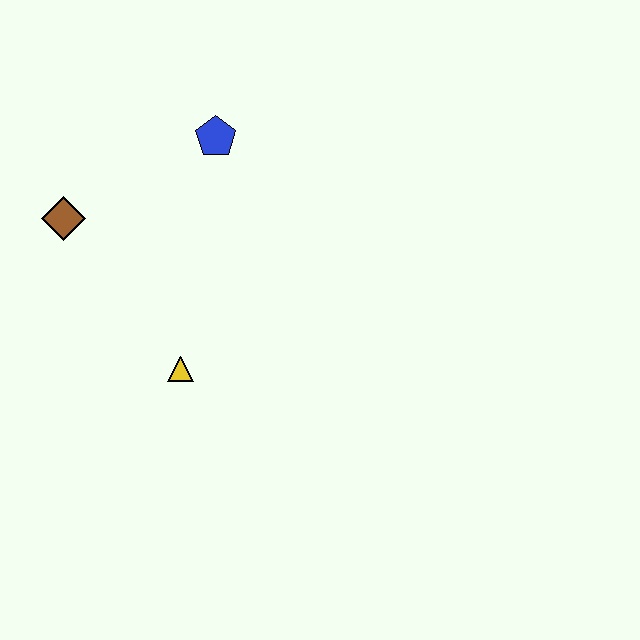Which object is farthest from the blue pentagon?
The yellow triangle is farthest from the blue pentagon.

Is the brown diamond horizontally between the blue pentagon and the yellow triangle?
No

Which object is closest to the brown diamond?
The blue pentagon is closest to the brown diamond.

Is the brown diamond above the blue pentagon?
No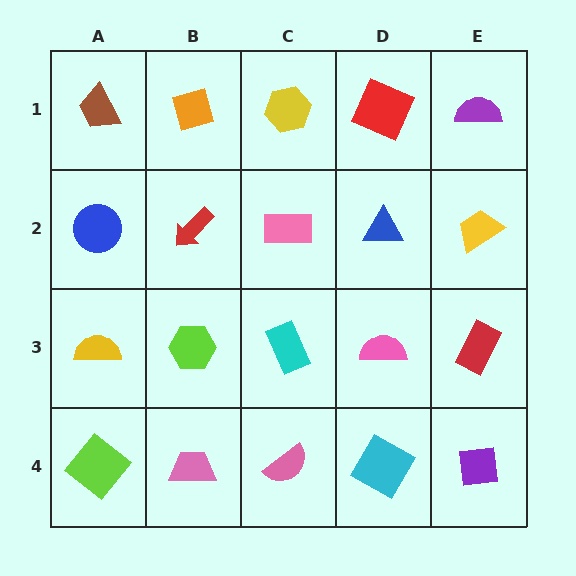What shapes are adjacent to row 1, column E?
A yellow trapezoid (row 2, column E), a red square (row 1, column D).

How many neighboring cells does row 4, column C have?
3.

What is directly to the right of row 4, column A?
A pink trapezoid.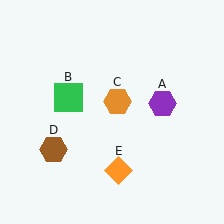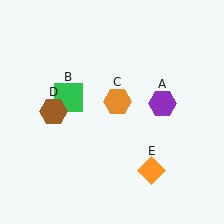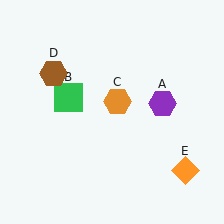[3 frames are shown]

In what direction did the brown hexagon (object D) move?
The brown hexagon (object D) moved up.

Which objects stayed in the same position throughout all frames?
Purple hexagon (object A) and green square (object B) and orange hexagon (object C) remained stationary.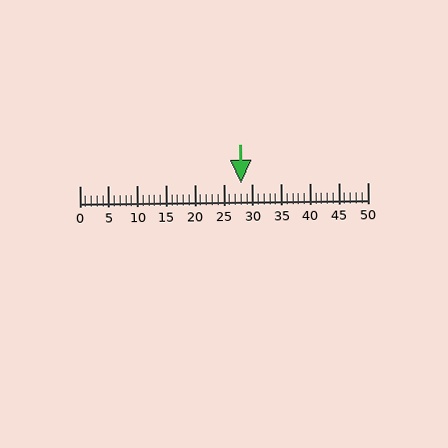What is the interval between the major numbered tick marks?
The major tick marks are spaced 5 units apart.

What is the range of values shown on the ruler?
The ruler shows values from 0 to 50.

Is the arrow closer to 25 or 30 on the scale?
The arrow is closer to 30.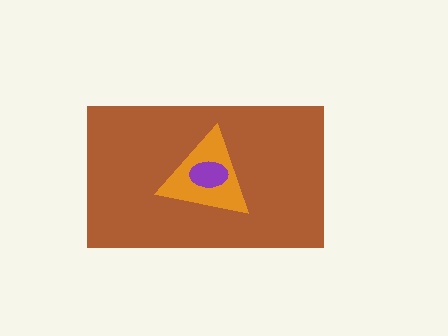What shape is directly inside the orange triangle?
The purple ellipse.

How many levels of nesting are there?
3.